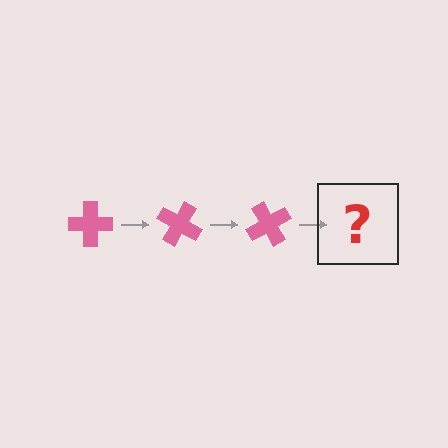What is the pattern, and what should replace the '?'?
The pattern is that the cross rotates 30 degrees each step. The '?' should be a pink cross rotated 90 degrees.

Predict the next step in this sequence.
The next step is a pink cross rotated 90 degrees.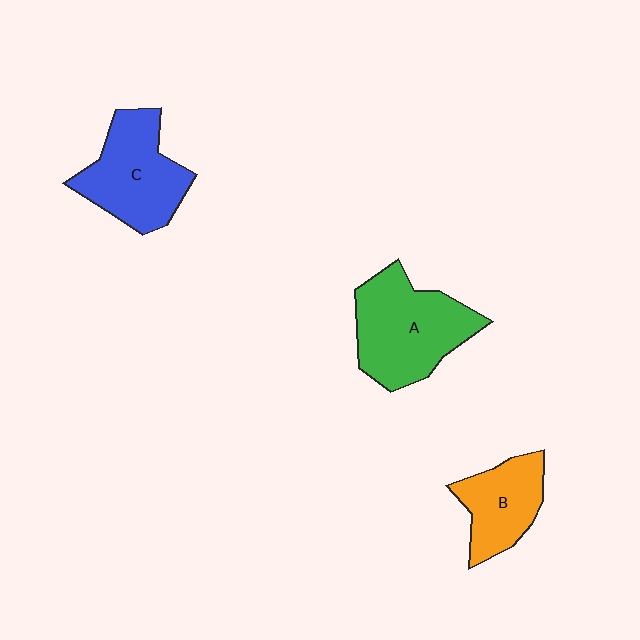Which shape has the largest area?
Shape A (green).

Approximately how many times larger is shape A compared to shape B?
Approximately 1.6 times.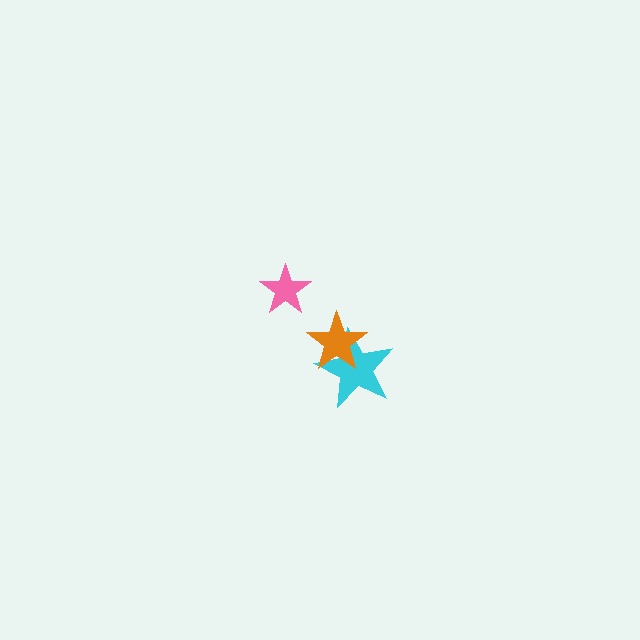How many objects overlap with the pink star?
0 objects overlap with the pink star.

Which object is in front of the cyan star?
The orange star is in front of the cyan star.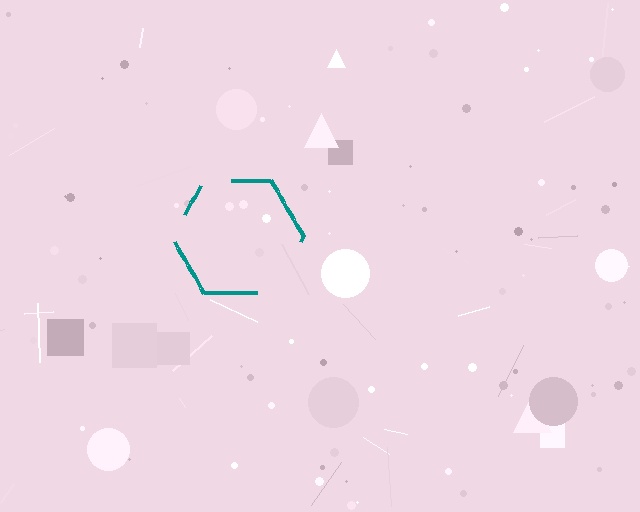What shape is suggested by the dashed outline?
The dashed outline suggests a hexagon.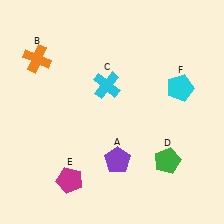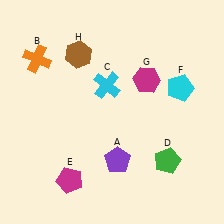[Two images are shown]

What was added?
A magenta hexagon (G), a brown hexagon (H) were added in Image 2.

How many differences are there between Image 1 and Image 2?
There are 2 differences between the two images.